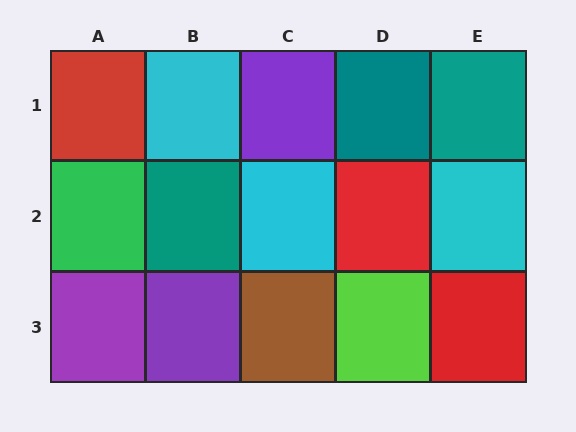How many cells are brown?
1 cell is brown.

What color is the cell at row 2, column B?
Teal.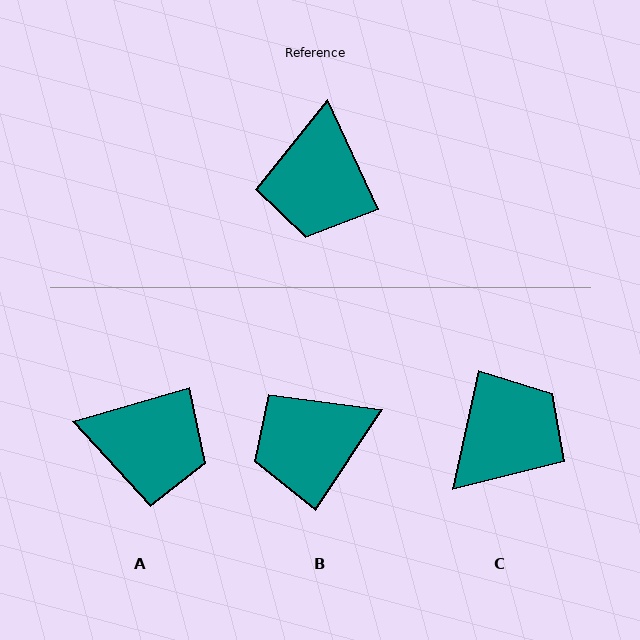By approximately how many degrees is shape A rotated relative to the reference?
Approximately 81 degrees counter-clockwise.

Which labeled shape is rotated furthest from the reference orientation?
C, about 142 degrees away.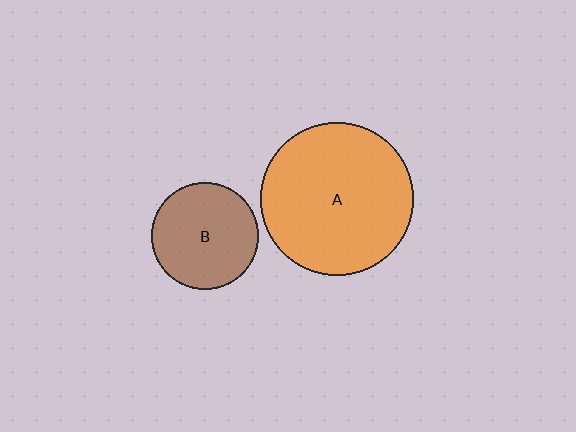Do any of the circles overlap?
No, none of the circles overlap.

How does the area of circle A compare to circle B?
Approximately 2.0 times.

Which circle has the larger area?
Circle A (orange).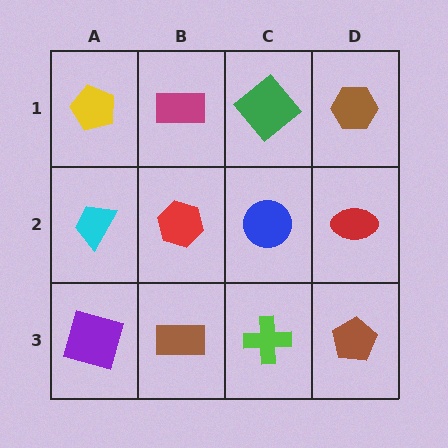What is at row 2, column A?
A cyan trapezoid.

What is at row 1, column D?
A brown hexagon.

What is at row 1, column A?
A yellow pentagon.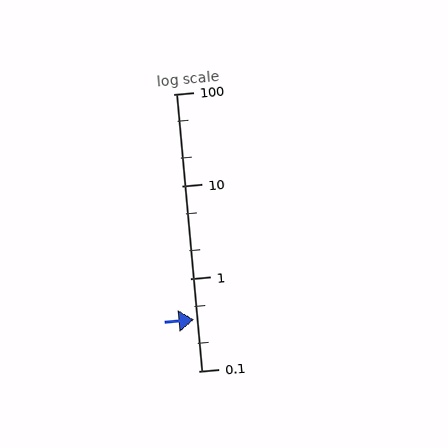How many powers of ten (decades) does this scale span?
The scale spans 3 decades, from 0.1 to 100.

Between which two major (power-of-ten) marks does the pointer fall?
The pointer is between 0.1 and 1.